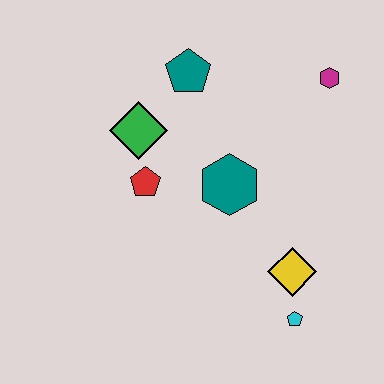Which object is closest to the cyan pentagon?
The yellow diamond is closest to the cyan pentagon.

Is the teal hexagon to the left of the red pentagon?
No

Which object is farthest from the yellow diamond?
The teal pentagon is farthest from the yellow diamond.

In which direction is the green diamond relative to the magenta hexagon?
The green diamond is to the left of the magenta hexagon.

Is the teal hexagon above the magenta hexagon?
No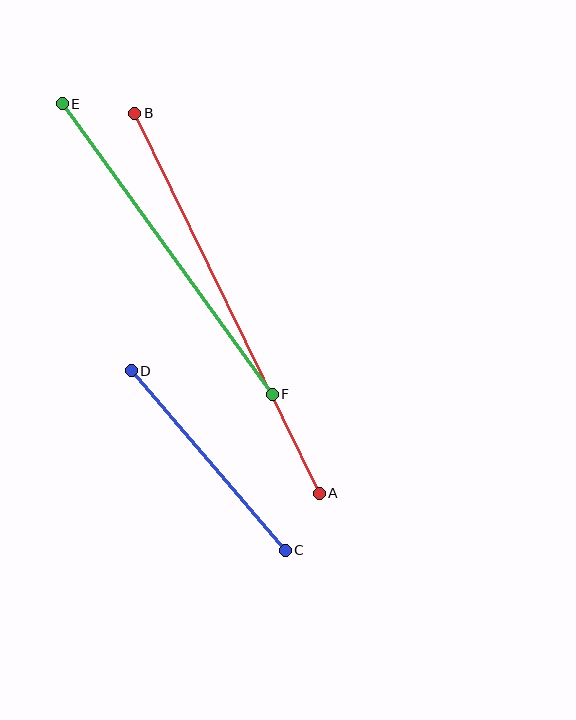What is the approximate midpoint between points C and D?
The midpoint is at approximately (208, 461) pixels.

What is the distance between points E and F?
The distance is approximately 358 pixels.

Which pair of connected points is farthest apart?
Points A and B are farthest apart.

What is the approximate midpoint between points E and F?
The midpoint is at approximately (167, 249) pixels.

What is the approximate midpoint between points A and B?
The midpoint is at approximately (227, 303) pixels.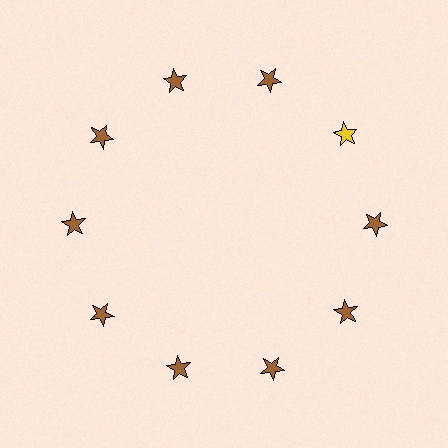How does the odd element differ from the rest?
It has a different color: yellow instead of brown.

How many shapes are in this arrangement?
There are 10 shapes arranged in a ring pattern.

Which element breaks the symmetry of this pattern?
The yellow star at roughly the 2 o'clock position breaks the symmetry. All other shapes are brown stars.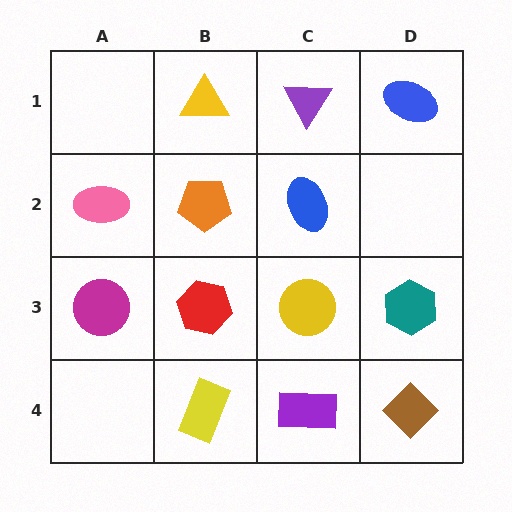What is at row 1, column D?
A blue ellipse.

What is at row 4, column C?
A purple rectangle.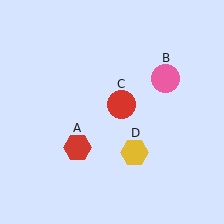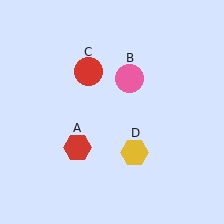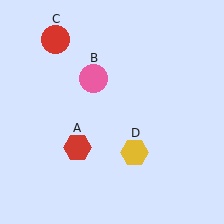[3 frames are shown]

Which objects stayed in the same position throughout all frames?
Red hexagon (object A) and yellow hexagon (object D) remained stationary.